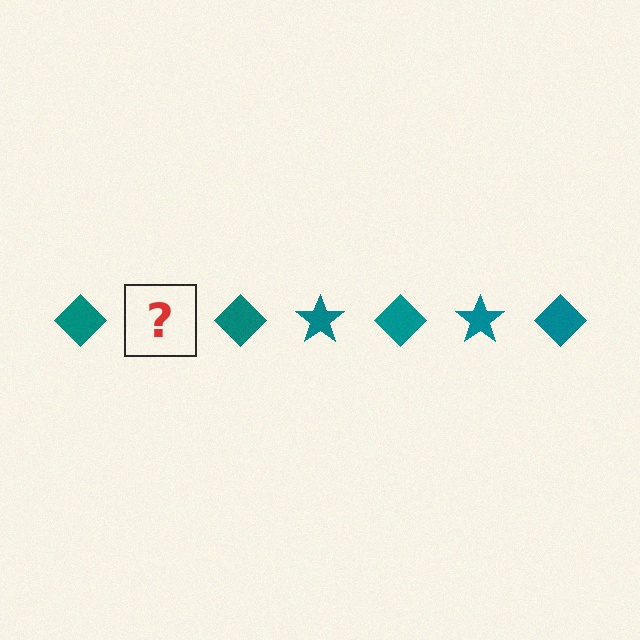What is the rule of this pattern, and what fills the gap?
The rule is that the pattern cycles through diamond, star shapes in teal. The gap should be filled with a teal star.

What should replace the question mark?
The question mark should be replaced with a teal star.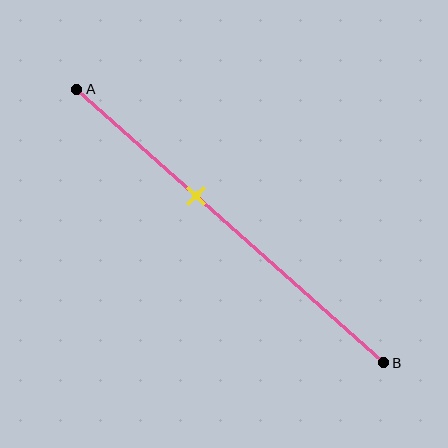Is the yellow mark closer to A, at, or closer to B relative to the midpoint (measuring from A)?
The yellow mark is closer to point A than the midpoint of segment AB.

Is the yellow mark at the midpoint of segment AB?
No, the mark is at about 40% from A, not at the 50% midpoint.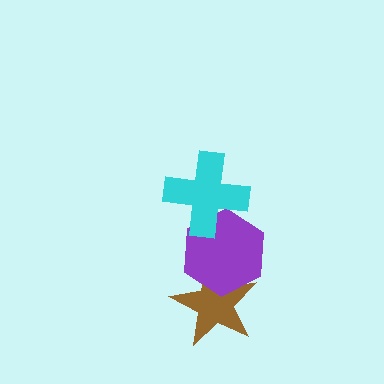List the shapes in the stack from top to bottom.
From top to bottom: the cyan cross, the purple hexagon, the brown star.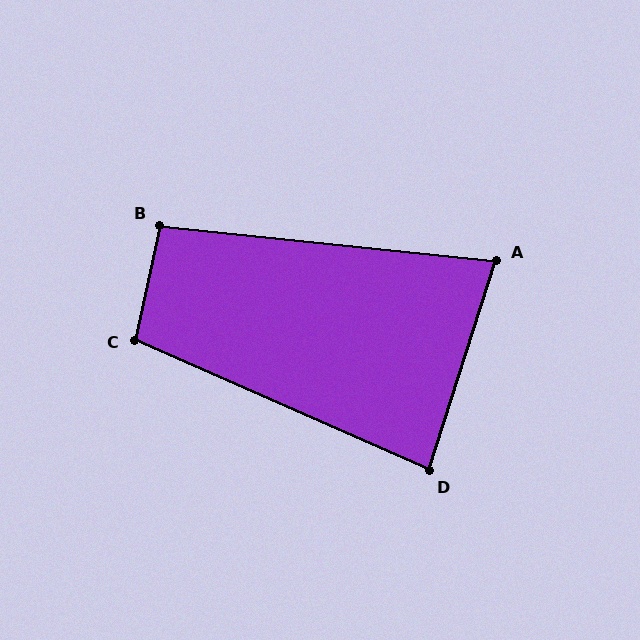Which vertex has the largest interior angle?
C, at approximately 102 degrees.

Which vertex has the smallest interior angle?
A, at approximately 78 degrees.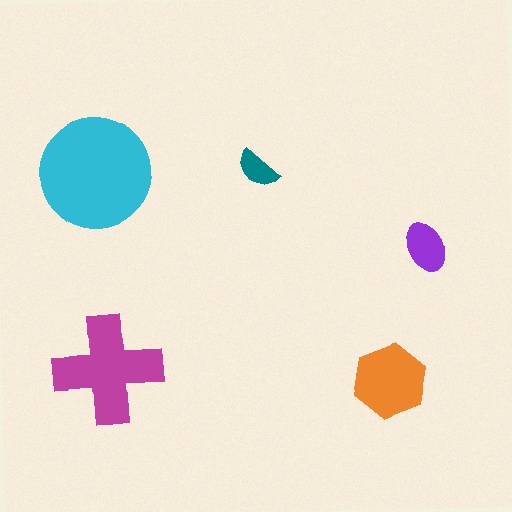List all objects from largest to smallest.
The cyan circle, the magenta cross, the orange hexagon, the purple ellipse, the teal semicircle.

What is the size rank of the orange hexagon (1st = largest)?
3rd.